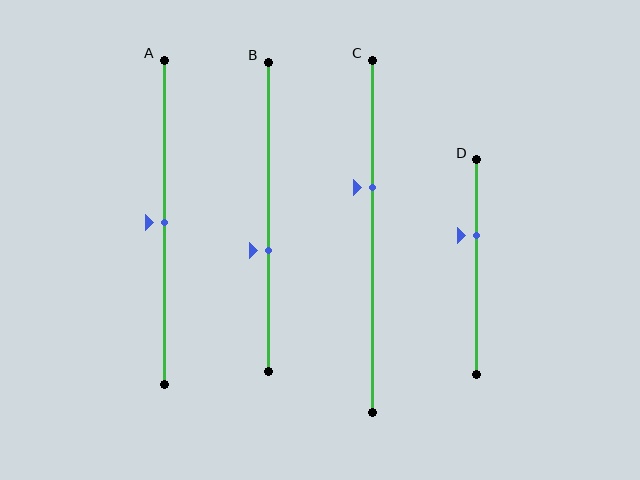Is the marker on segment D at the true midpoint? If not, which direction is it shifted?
No, the marker on segment D is shifted upward by about 15% of the segment length.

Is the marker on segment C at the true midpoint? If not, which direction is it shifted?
No, the marker on segment C is shifted upward by about 14% of the segment length.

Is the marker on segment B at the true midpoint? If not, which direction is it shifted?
No, the marker on segment B is shifted downward by about 11% of the segment length.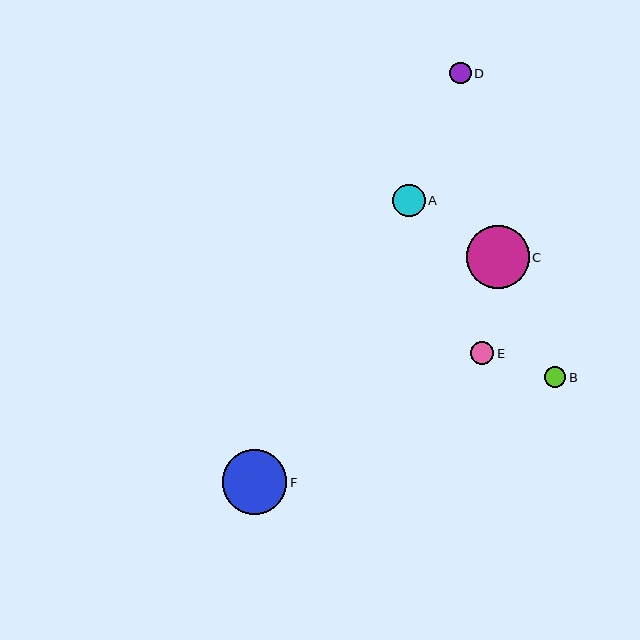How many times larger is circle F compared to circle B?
Circle F is approximately 3.0 times the size of circle B.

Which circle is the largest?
Circle F is the largest with a size of approximately 64 pixels.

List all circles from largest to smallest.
From largest to smallest: F, C, A, E, B, D.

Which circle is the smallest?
Circle D is the smallest with a size of approximately 21 pixels.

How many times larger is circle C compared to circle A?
Circle C is approximately 1.9 times the size of circle A.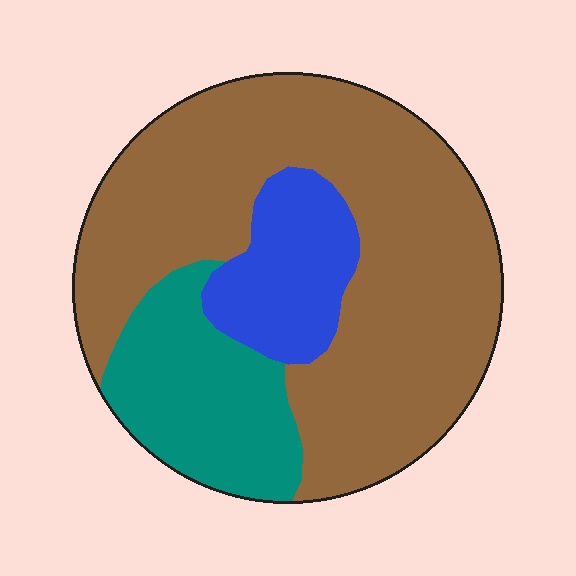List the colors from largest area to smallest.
From largest to smallest: brown, teal, blue.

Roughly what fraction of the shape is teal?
Teal covers about 20% of the shape.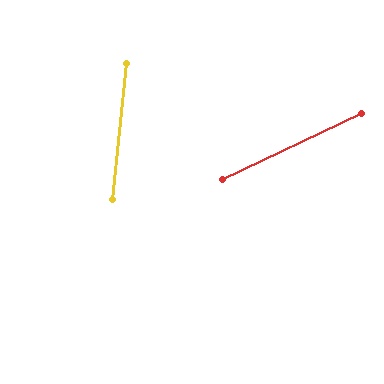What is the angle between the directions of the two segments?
Approximately 59 degrees.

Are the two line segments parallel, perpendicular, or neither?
Neither parallel nor perpendicular — they differ by about 59°.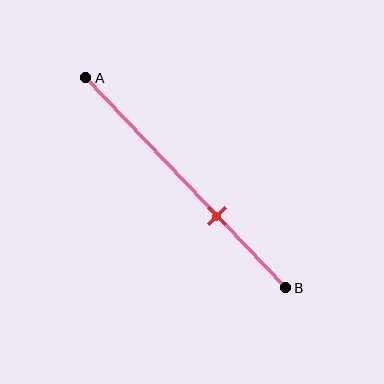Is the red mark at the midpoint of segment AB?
No, the mark is at about 65% from A, not at the 50% midpoint.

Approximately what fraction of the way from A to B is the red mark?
The red mark is approximately 65% of the way from A to B.